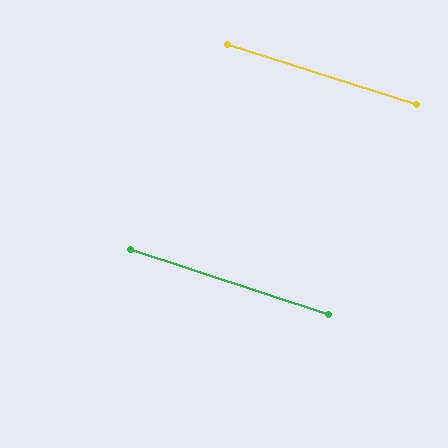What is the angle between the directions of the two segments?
Approximately 1 degree.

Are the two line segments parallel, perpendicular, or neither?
Parallel — their directions differ by only 0.7°.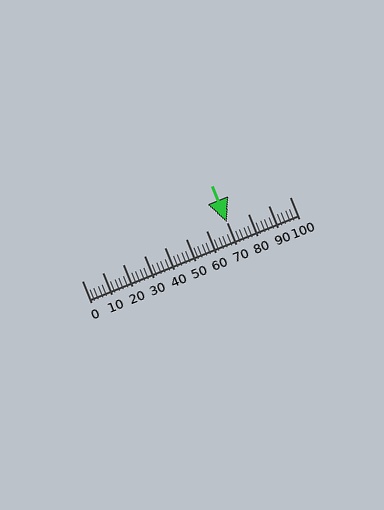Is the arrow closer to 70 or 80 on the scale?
The arrow is closer to 70.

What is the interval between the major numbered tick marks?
The major tick marks are spaced 10 units apart.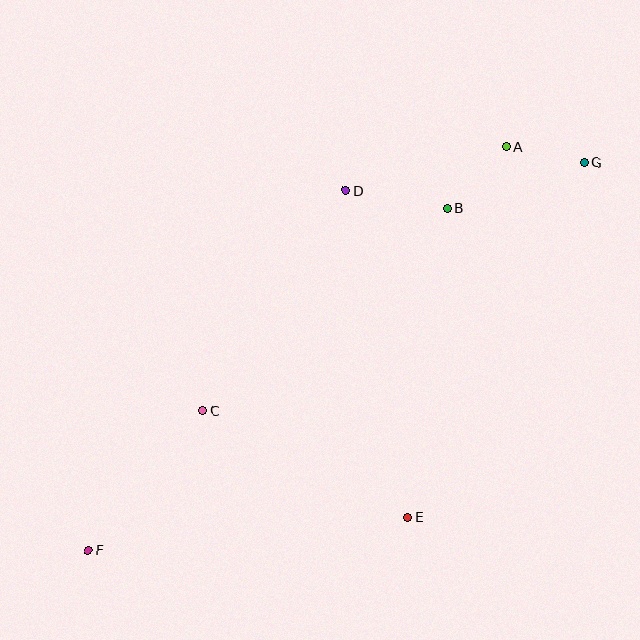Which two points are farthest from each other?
Points F and G are farthest from each other.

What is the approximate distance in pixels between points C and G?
The distance between C and G is approximately 455 pixels.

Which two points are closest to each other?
Points A and G are closest to each other.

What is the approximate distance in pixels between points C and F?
The distance between C and F is approximately 180 pixels.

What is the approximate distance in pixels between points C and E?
The distance between C and E is approximately 232 pixels.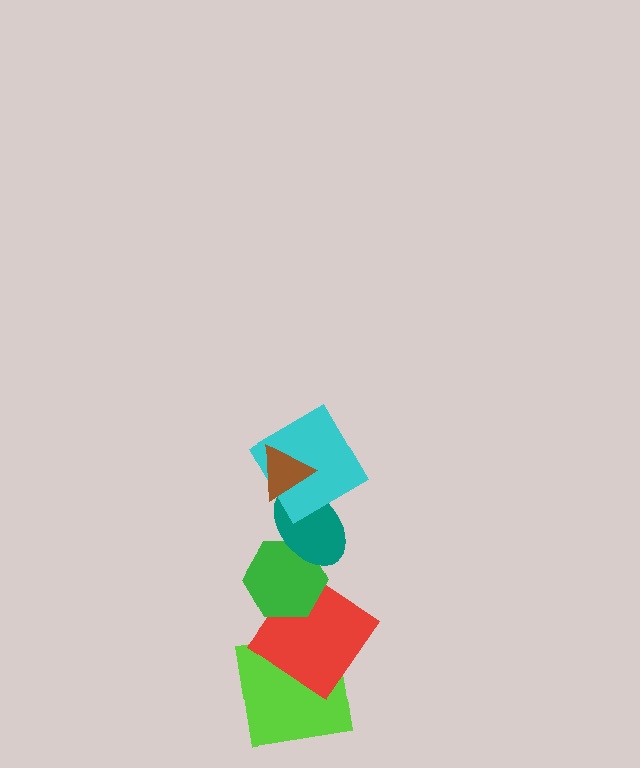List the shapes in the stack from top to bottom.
From top to bottom: the brown triangle, the cyan diamond, the teal ellipse, the green hexagon, the red diamond, the lime square.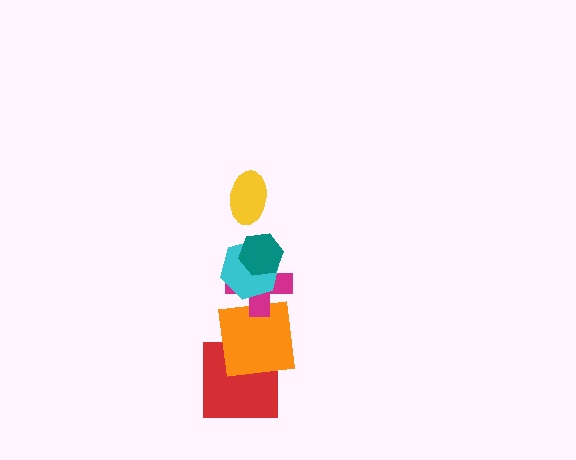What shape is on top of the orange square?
The magenta cross is on top of the orange square.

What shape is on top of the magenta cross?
The cyan hexagon is on top of the magenta cross.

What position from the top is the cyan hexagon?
The cyan hexagon is 3rd from the top.